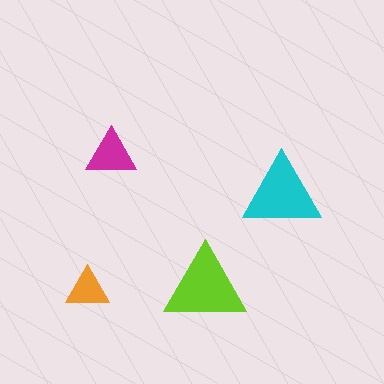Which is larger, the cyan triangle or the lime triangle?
The lime one.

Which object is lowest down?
The orange triangle is bottommost.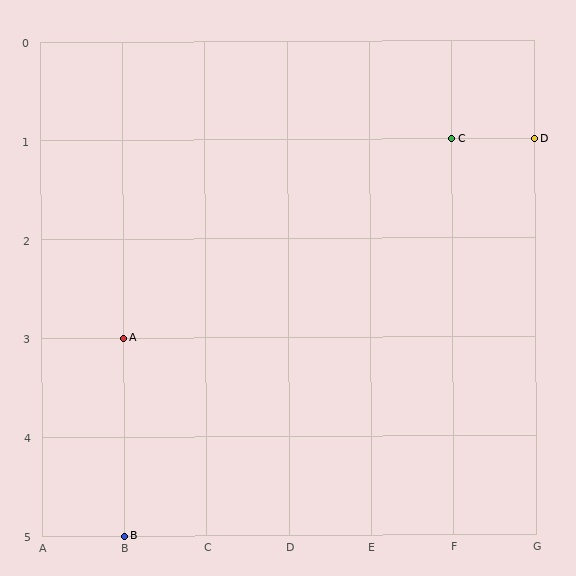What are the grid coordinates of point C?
Point C is at grid coordinates (F, 1).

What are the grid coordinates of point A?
Point A is at grid coordinates (B, 3).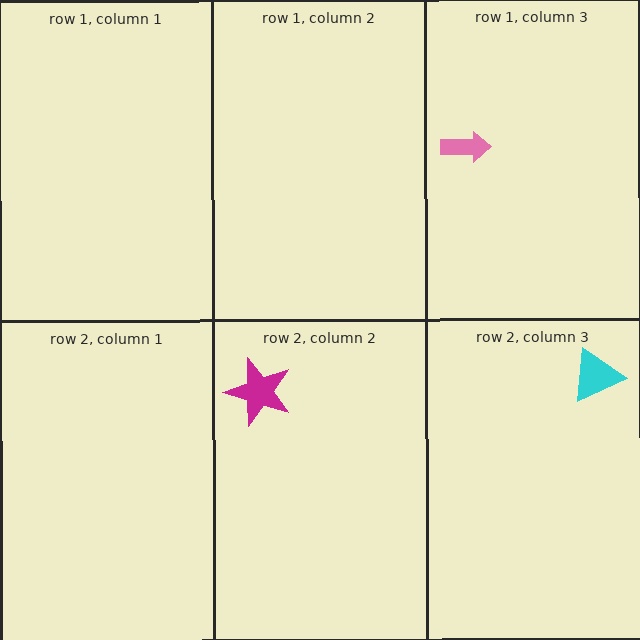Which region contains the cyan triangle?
The row 2, column 3 region.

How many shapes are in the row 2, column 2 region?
1.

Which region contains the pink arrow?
The row 1, column 3 region.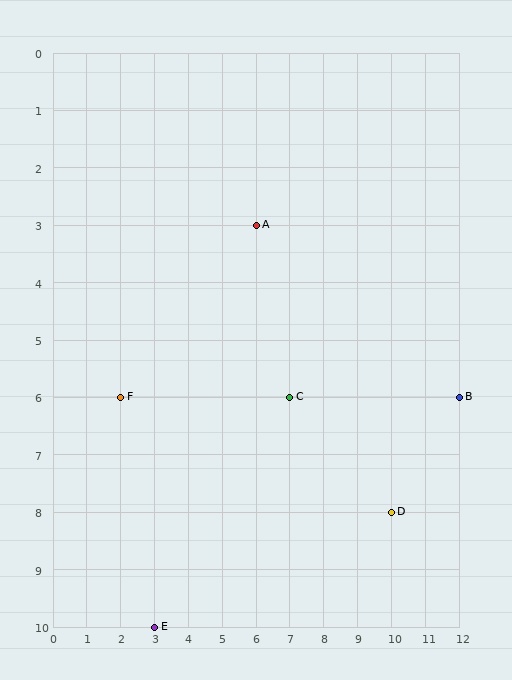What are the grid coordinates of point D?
Point D is at grid coordinates (10, 8).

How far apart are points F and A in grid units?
Points F and A are 4 columns and 3 rows apart (about 5.0 grid units diagonally).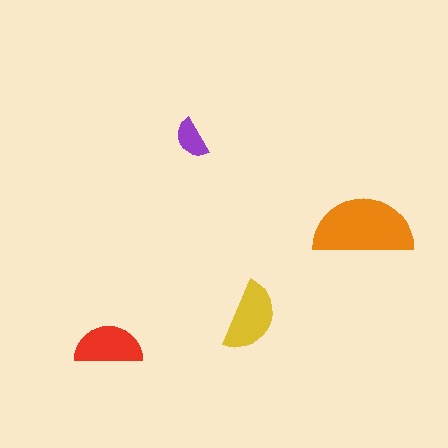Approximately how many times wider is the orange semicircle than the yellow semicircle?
About 1.5 times wider.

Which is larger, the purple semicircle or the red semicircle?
The red one.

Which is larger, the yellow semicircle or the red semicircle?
The yellow one.